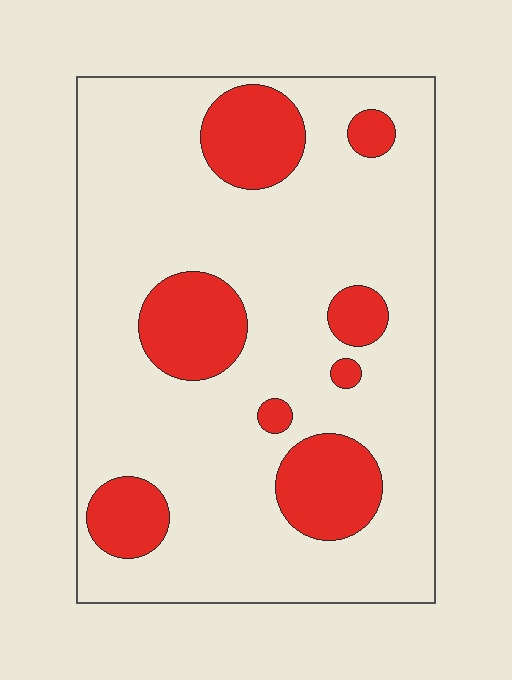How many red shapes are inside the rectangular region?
8.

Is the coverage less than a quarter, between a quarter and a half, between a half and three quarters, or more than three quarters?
Less than a quarter.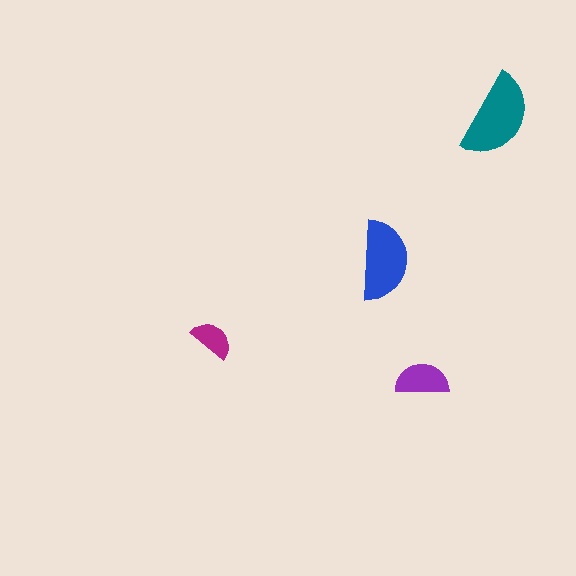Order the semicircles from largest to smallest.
the teal one, the blue one, the purple one, the magenta one.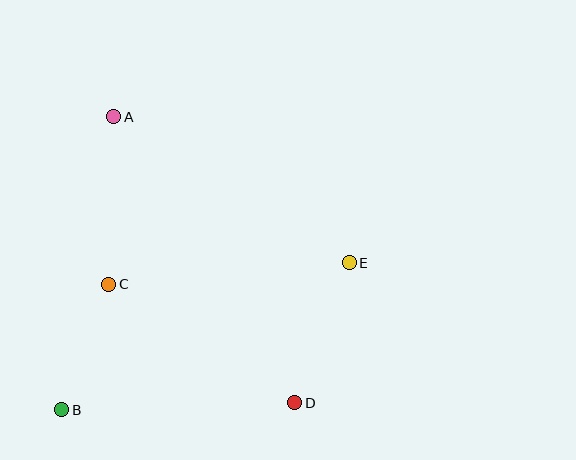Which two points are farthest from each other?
Points A and D are farthest from each other.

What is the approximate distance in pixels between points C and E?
The distance between C and E is approximately 241 pixels.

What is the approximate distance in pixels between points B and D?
The distance between B and D is approximately 233 pixels.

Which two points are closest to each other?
Points B and C are closest to each other.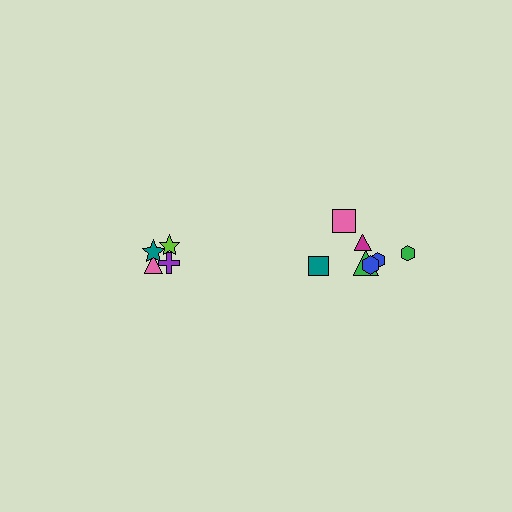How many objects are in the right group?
There are 7 objects.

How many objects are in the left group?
There are 4 objects.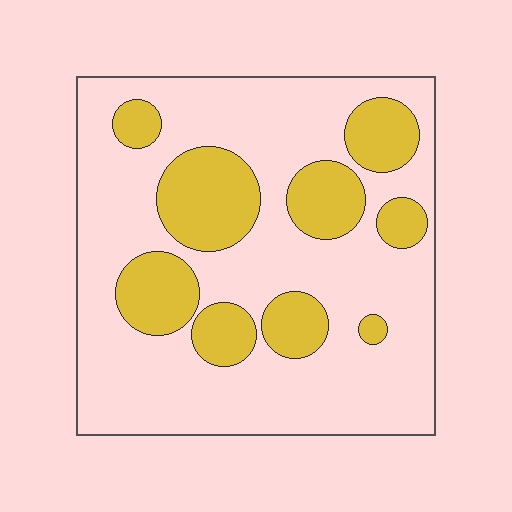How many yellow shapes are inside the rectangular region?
9.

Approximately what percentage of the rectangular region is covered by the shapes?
Approximately 30%.